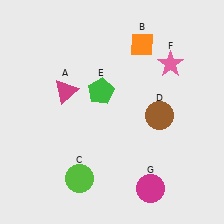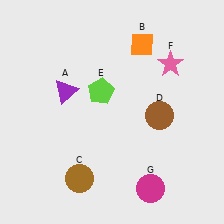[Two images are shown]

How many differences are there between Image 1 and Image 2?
There are 3 differences between the two images.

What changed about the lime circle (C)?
In Image 1, C is lime. In Image 2, it changed to brown.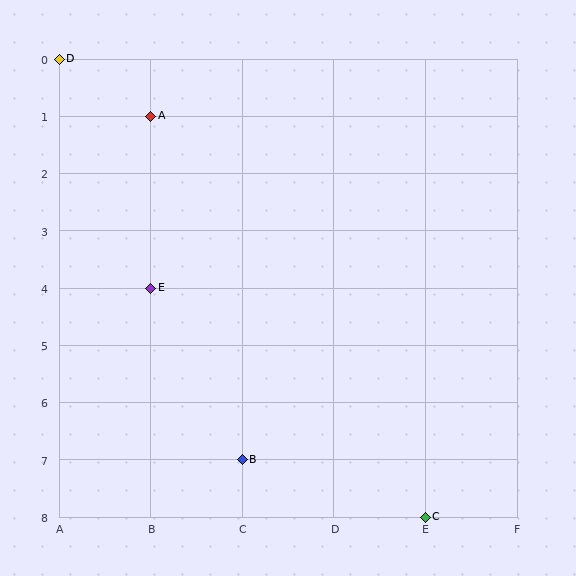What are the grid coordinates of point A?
Point A is at grid coordinates (B, 1).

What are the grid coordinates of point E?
Point E is at grid coordinates (B, 4).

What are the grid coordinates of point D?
Point D is at grid coordinates (A, 0).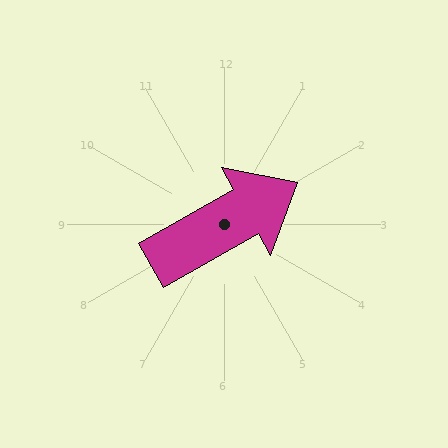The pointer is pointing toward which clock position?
Roughly 2 o'clock.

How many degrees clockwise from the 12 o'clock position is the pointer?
Approximately 60 degrees.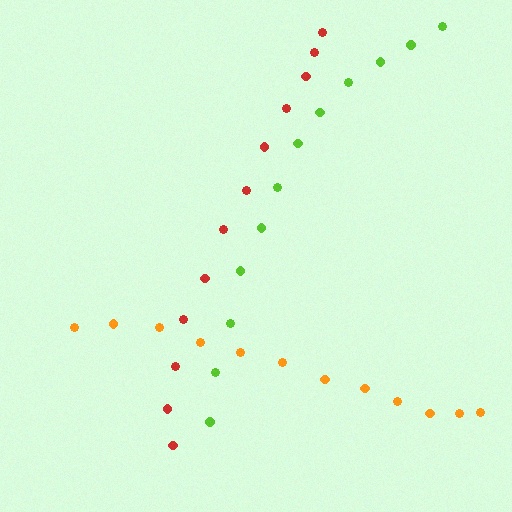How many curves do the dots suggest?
There are 3 distinct paths.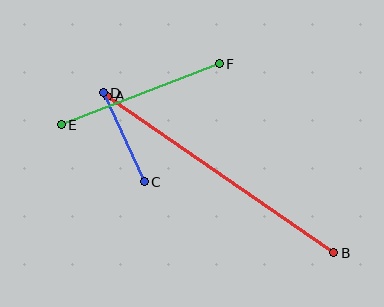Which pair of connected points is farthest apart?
Points A and B are farthest apart.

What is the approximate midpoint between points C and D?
The midpoint is at approximately (124, 137) pixels.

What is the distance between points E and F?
The distance is approximately 169 pixels.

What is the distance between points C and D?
The distance is approximately 98 pixels.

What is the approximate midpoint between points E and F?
The midpoint is at approximately (140, 94) pixels.